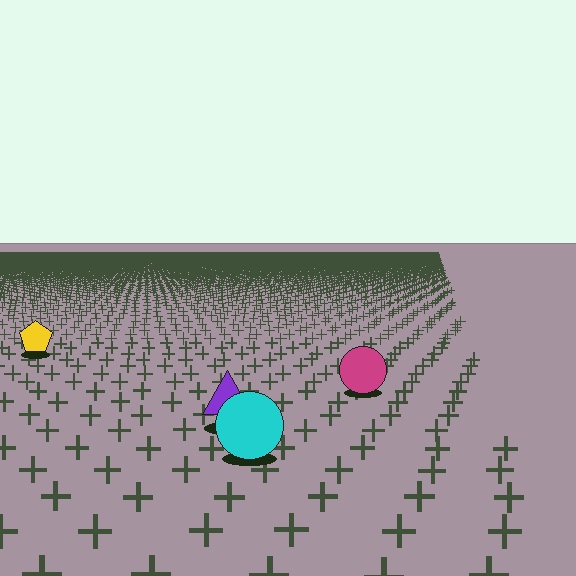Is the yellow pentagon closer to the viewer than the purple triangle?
No. The purple triangle is closer — you can tell from the texture gradient: the ground texture is coarser near it.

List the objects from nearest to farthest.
From nearest to farthest: the cyan circle, the purple triangle, the magenta circle, the yellow pentagon.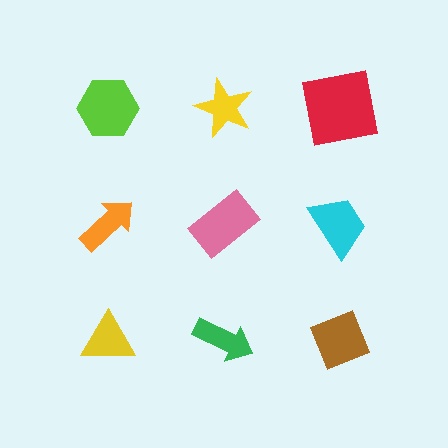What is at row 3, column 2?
A green arrow.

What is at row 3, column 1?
A yellow triangle.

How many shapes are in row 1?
3 shapes.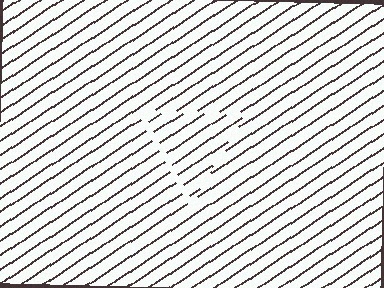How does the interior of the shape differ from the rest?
The interior of the shape contains the same grating, shifted by half a period — the contour is defined by the phase discontinuity where line-ends from the inner and outer gratings abut.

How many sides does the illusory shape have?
3 sides — the line-ends trace a triangle.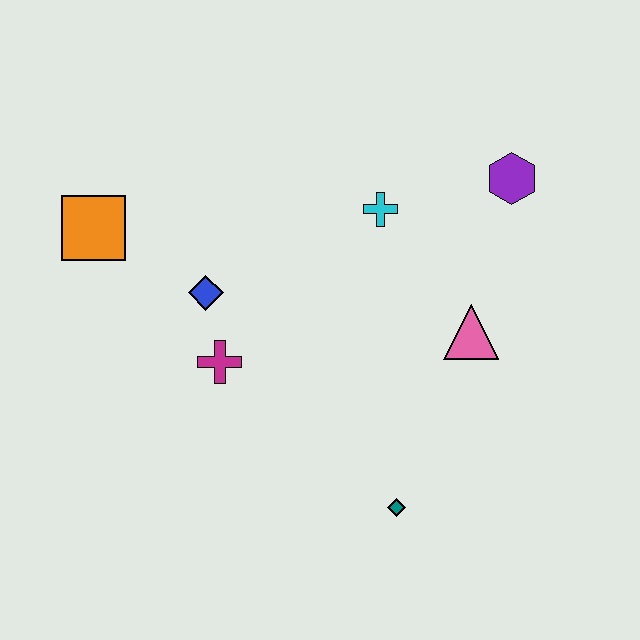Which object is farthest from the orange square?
The purple hexagon is farthest from the orange square.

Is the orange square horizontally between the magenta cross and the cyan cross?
No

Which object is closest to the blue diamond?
The magenta cross is closest to the blue diamond.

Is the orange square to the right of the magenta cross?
No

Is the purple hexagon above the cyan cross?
Yes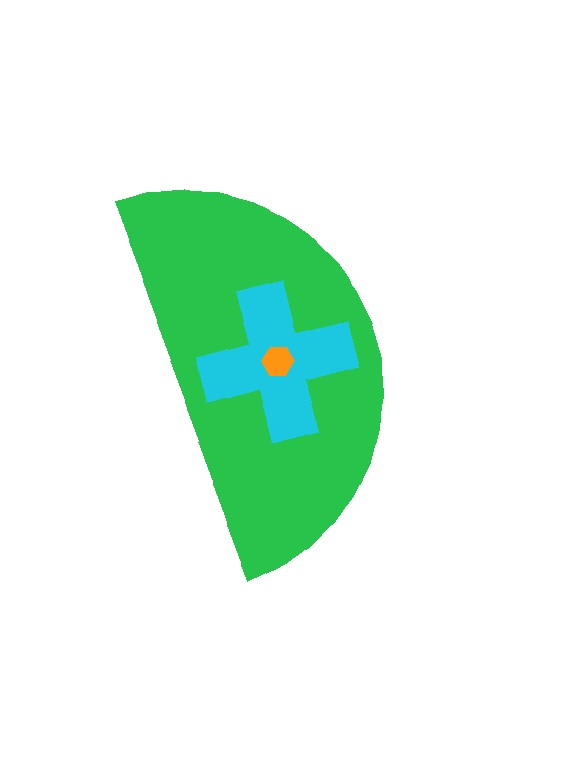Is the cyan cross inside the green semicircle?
Yes.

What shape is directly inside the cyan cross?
The orange hexagon.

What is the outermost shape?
The green semicircle.